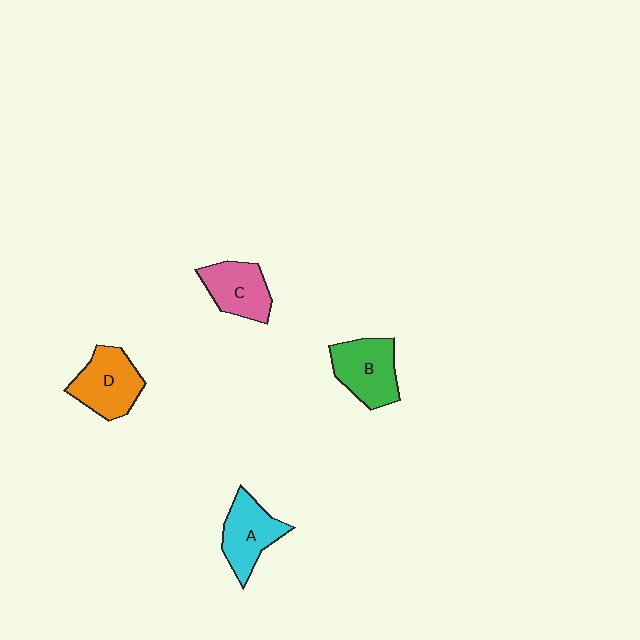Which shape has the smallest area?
Shape C (pink).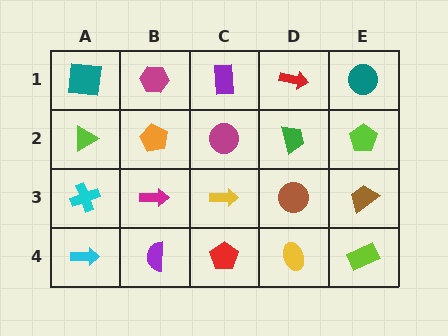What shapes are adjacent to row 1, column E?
A lime pentagon (row 2, column E), a red arrow (row 1, column D).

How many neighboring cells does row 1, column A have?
2.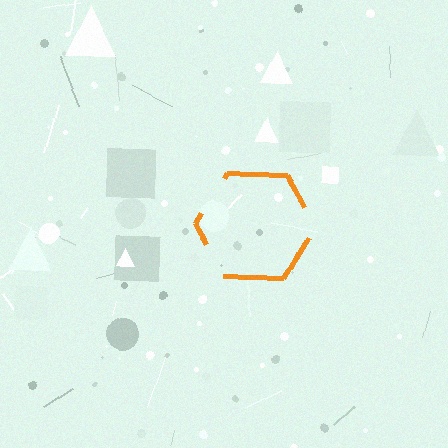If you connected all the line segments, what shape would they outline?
They would outline a hexagon.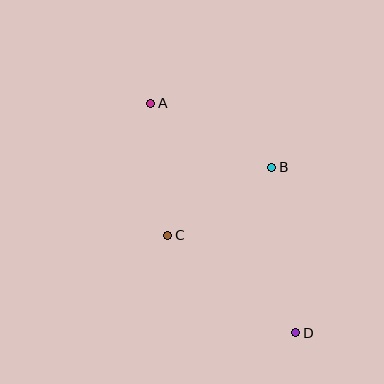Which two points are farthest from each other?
Points A and D are farthest from each other.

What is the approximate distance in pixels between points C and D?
The distance between C and D is approximately 161 pixels.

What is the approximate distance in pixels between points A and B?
The distance between A and B is approximately 137 pixels.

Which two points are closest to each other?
Points B and C are closest to each other.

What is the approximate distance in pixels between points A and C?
The distance between A and C is approximately 133 pixels.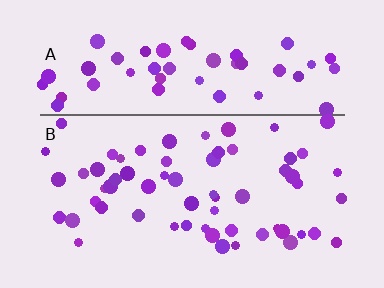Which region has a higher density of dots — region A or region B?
A (the top).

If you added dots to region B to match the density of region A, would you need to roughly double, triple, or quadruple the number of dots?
Approximately double.